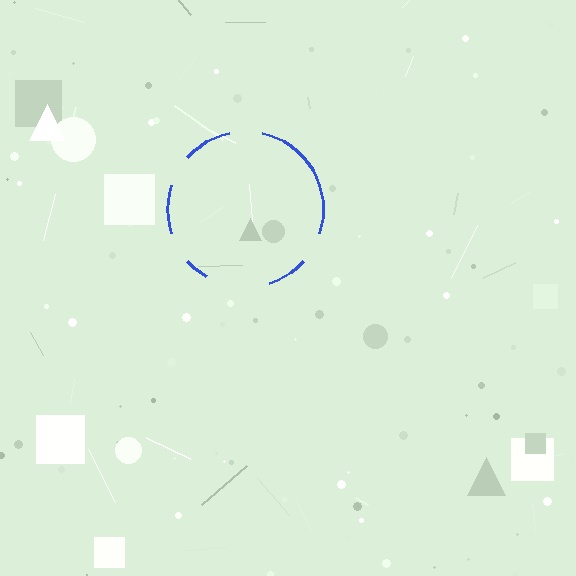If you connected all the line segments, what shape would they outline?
They would outline a circle.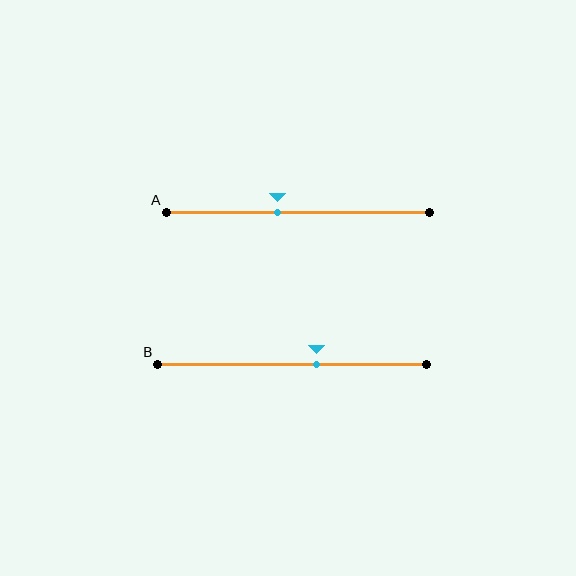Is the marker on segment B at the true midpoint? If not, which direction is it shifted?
No, the marker on segment B is shifted to the right by about 9% of the segment length.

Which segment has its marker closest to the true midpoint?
Segment A has its marker closest to the true midpoint.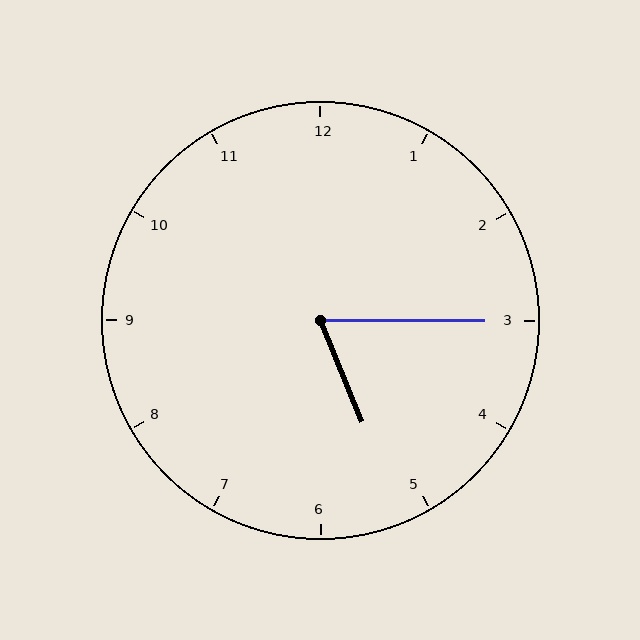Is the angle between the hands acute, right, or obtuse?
It is acute.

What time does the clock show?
5:15.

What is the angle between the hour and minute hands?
Approximately 68 degrees.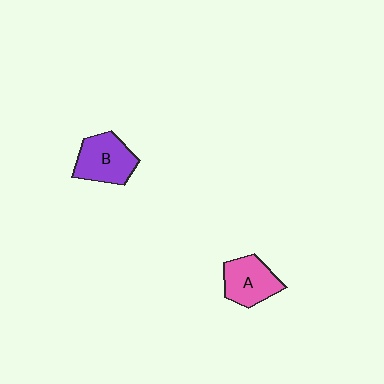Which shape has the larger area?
Shape B (purple).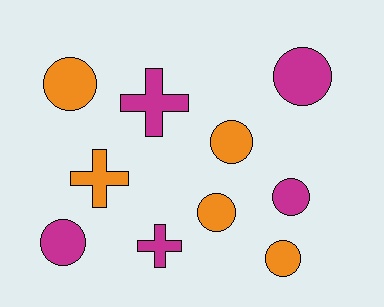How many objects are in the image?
There are 10 objects.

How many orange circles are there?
There are 4 orange circles.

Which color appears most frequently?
Orange, with 5 objects.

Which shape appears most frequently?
Circle, with 7 objects.